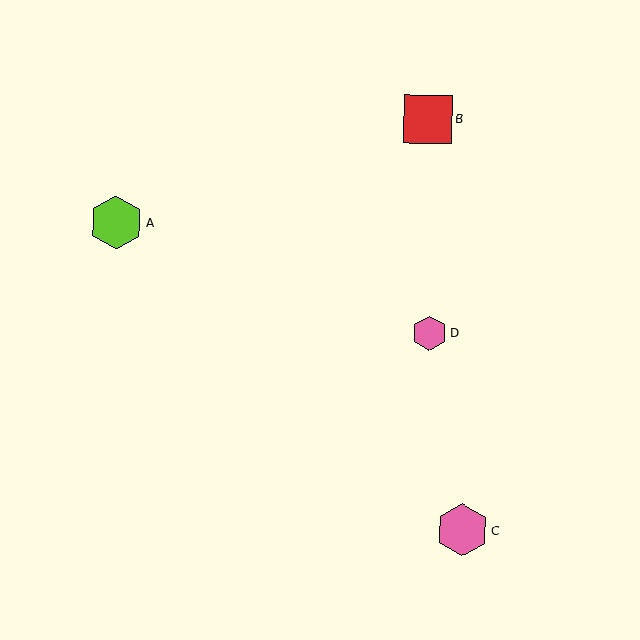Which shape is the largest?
The lime hexagon (labeled A) is the largest.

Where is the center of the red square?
The center of the red square is at (428, 119).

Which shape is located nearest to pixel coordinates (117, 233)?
The lime hexagon (labeled A) at (116, 222) is nearest to that location.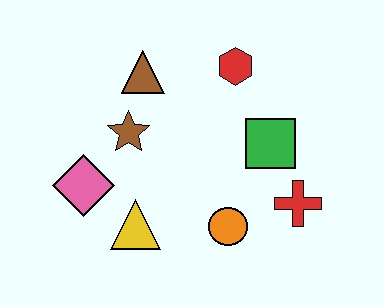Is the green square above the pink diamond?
Yes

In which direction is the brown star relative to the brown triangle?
The brown star is below the brown triangle.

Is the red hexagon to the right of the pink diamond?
Yes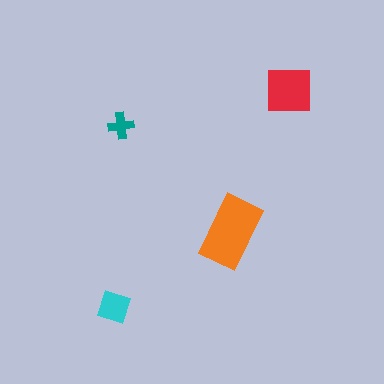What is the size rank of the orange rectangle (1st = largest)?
1st.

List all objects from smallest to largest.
The teal cross, the cyan diamond, the red square, the orange rectangle.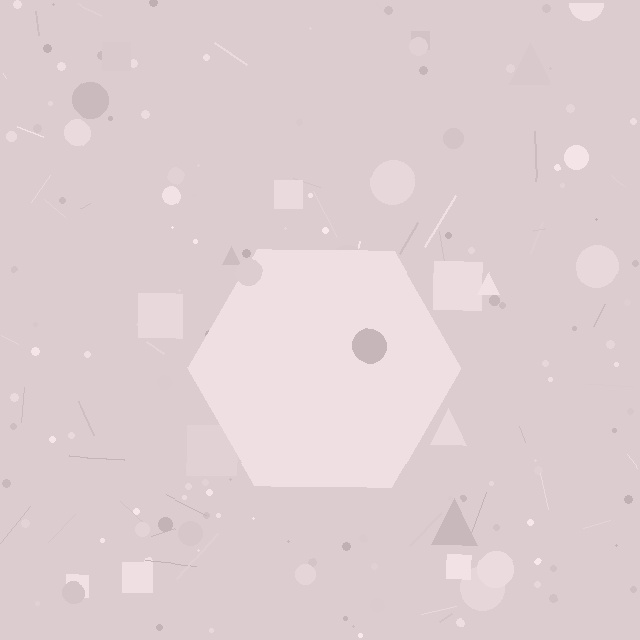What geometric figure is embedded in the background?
A hexagon is embedded in the background.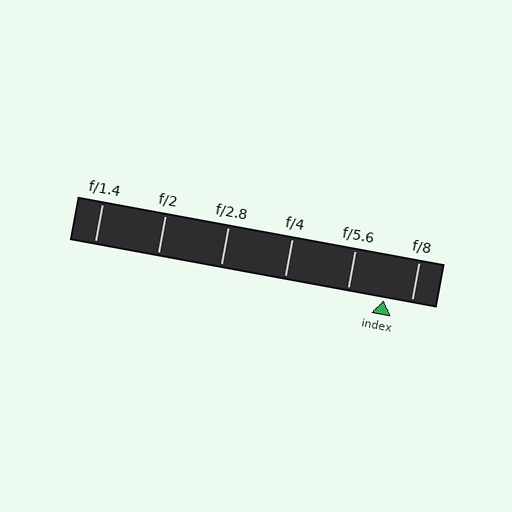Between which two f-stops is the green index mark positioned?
The index mark is between f/5.6 and f/8.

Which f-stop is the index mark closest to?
The index mark is closest to f/8.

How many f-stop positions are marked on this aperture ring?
There are 6 f-stop positions marked.